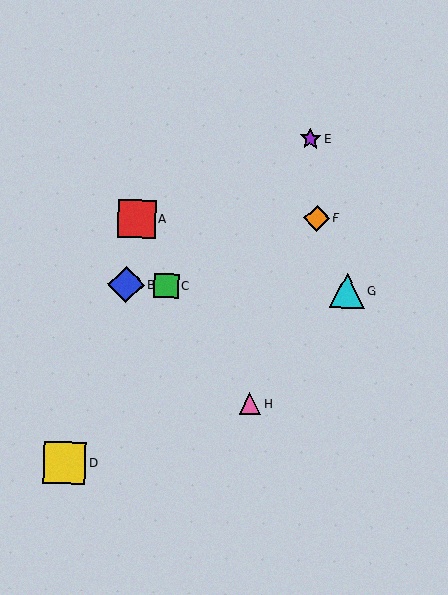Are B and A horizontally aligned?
No, B is at y≈284 and A is at y≈219.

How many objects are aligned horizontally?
3 objects (B, C, G) are aligned horizontally.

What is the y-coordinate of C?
Object C is at y≈286.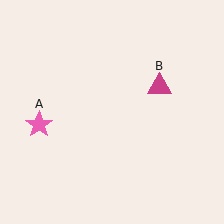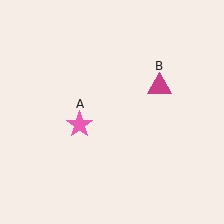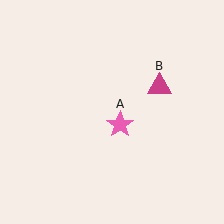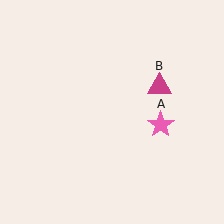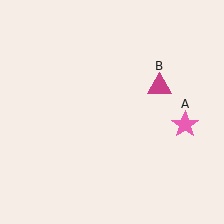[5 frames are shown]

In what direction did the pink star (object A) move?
The pink star (object A) moved right.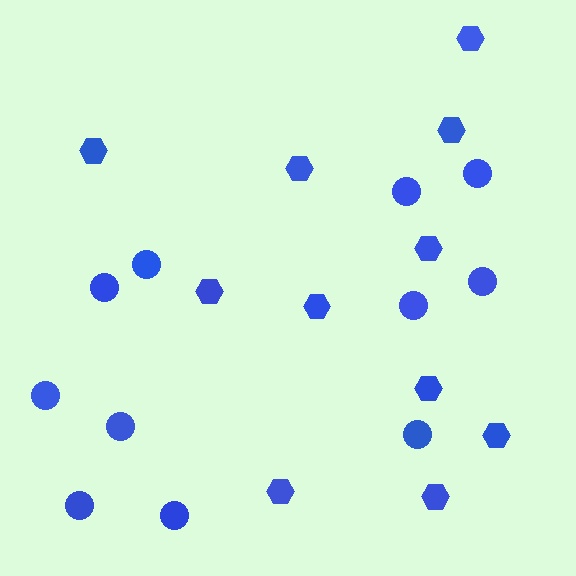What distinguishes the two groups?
There are 2 groups: one group of circles (11) and one group of hexagons (11).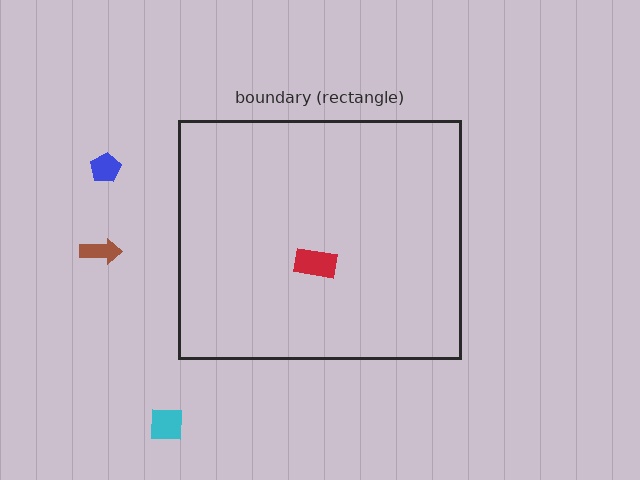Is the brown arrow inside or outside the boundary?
Outside.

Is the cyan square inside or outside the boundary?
Outside.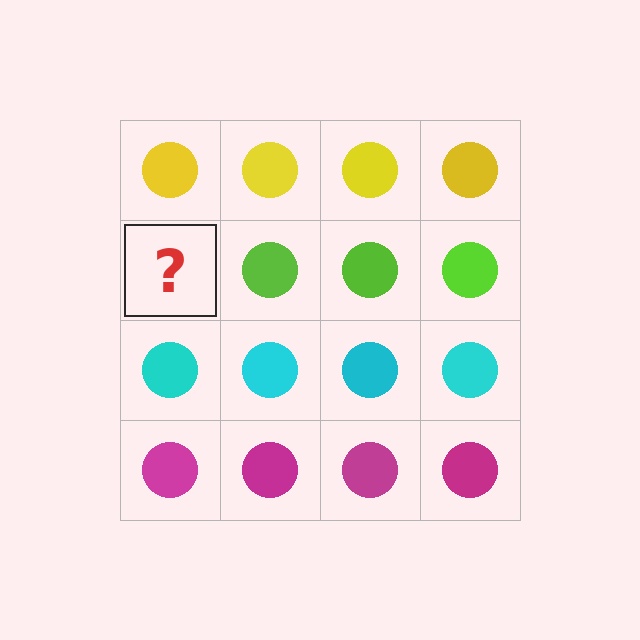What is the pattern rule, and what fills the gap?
The rule is that each row has a consistent color. The gap should be filled with a lime circle.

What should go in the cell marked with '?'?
The missing cell should contain a lime circle.